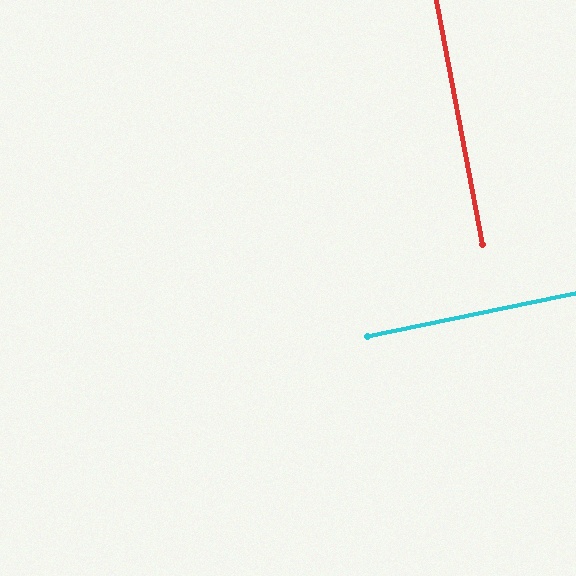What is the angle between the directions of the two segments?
Approximately 89 degrees.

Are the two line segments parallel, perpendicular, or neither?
Perpendicular — they meet at approximately 89°.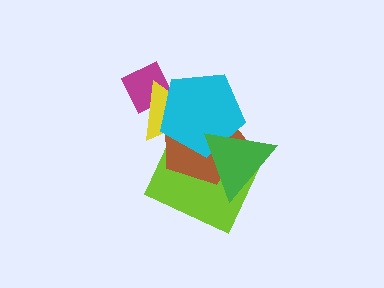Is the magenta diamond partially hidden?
Yes, it is partially covered by another shape.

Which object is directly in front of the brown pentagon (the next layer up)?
The cyan pentagon is directly in front of the brown pentagon.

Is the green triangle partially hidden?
No, no other shape covers it.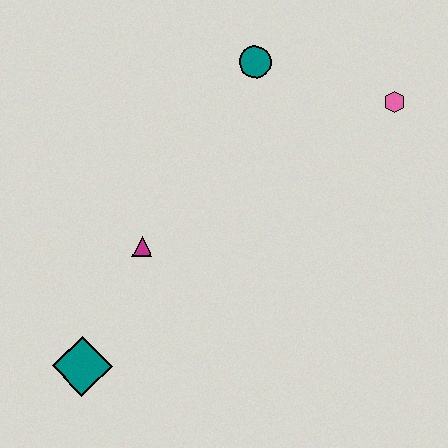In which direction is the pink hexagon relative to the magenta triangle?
The pink hexagon is to the right of the magenta triangle.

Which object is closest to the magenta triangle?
The teal diamond is closest to the magenta triangle.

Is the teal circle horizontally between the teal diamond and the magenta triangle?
No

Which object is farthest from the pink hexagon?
The teal diamond is farthest from the pink hexagon.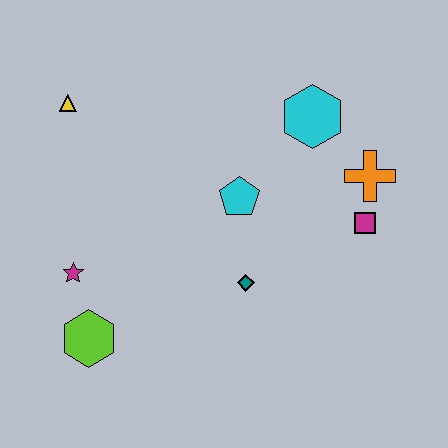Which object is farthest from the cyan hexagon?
The lime hexagon is farthest from the cyan hexagon.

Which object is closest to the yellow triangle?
The magenta star is closest to the yellow triangle.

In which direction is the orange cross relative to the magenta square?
The orange cross is above the magenta square.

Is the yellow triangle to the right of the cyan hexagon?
No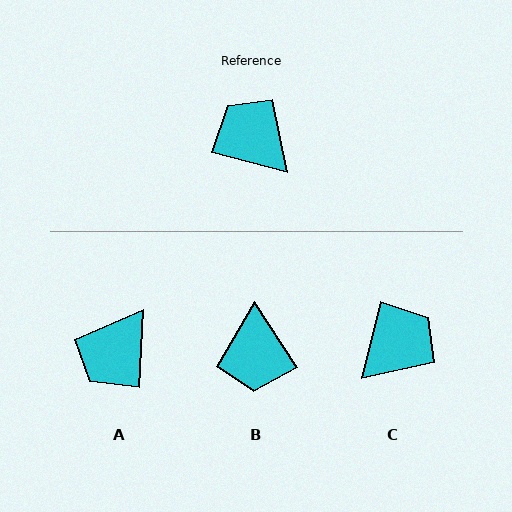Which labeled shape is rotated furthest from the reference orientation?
B, about 138 degrees away.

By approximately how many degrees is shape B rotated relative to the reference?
Approximately 138 degrees counter-clockwise.